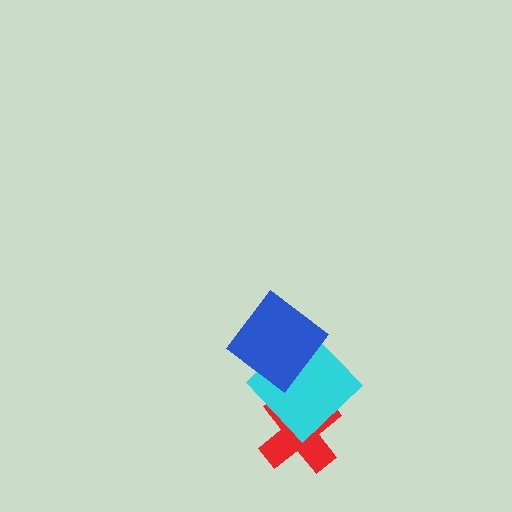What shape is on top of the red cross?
The cyan diamond is on top of the red cross.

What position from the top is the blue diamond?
The blue diamond is 1st from the top.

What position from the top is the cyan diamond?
The cyan diamond is 2nd from the top.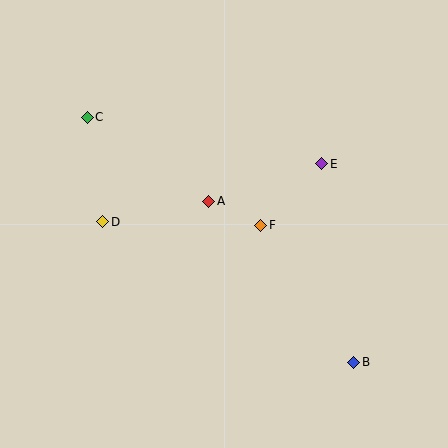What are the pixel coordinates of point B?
Point B is at (354, 362).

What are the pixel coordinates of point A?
Point A is at (209, 201).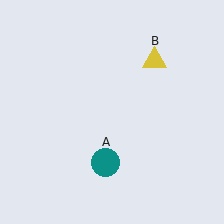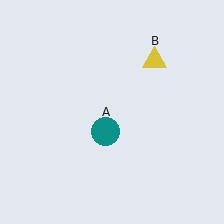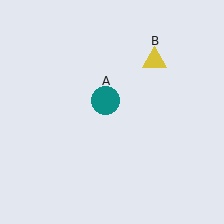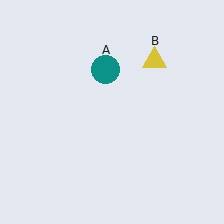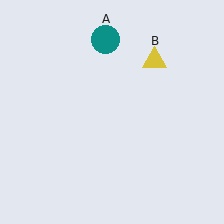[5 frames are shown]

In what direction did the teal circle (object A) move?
The teal circle (object A) moved up.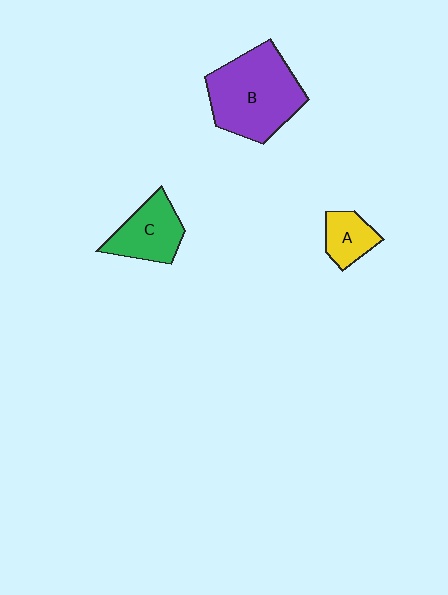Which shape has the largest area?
Shape B (purple).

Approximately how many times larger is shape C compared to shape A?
Approximately 1.6 times.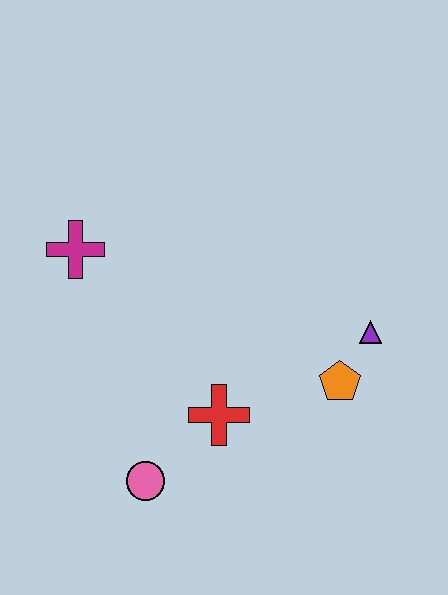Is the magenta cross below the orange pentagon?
No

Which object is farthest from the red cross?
The magenta cross is farthest from the red cross.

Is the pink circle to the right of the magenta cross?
Yes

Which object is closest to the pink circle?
The red cross is closest to the pink circle.